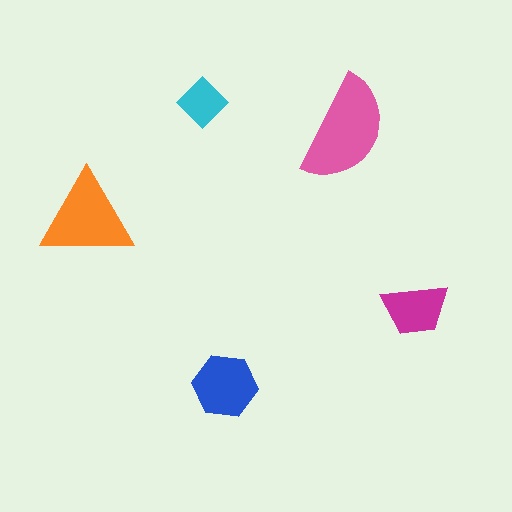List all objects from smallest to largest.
The cyan diamond, the magenta trapezoid, the blue hexagon, the orange triangle, the pink semicircle.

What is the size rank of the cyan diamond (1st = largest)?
5th.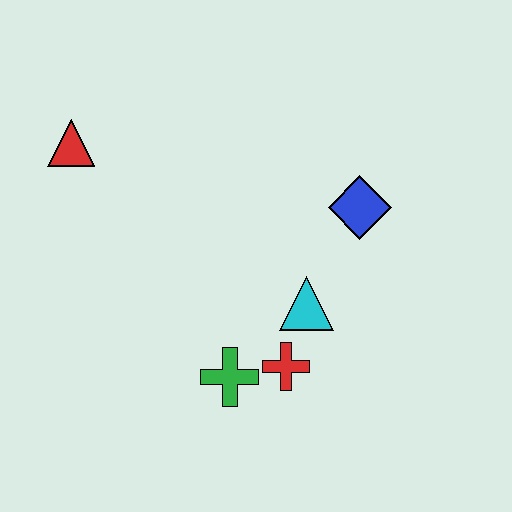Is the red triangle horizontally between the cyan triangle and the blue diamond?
No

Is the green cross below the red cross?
Yes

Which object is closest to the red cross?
The green cross is closest to the red cross.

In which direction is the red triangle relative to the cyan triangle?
The red triangle is to the left of the cyan triangle.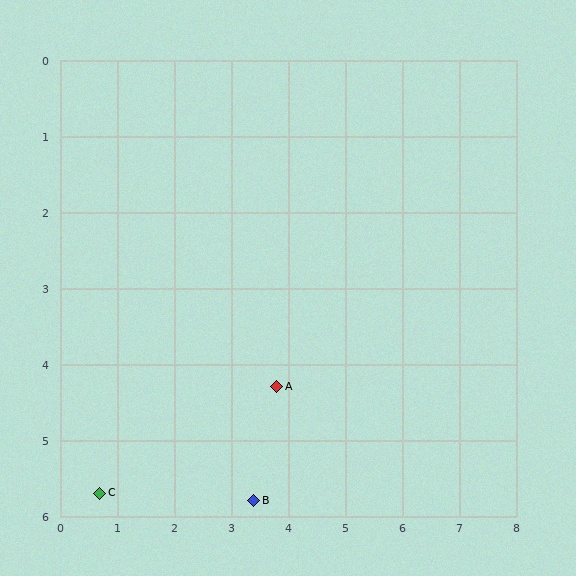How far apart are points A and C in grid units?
Points A and C are about 3.4 grid units apart.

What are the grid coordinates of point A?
Point A is at approximately (3.8, 4.3).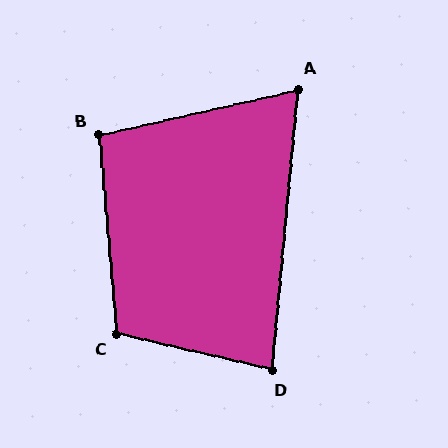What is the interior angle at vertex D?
Approximately 82 degrees (acute).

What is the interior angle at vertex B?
Approximately 98 degrees (obtuse).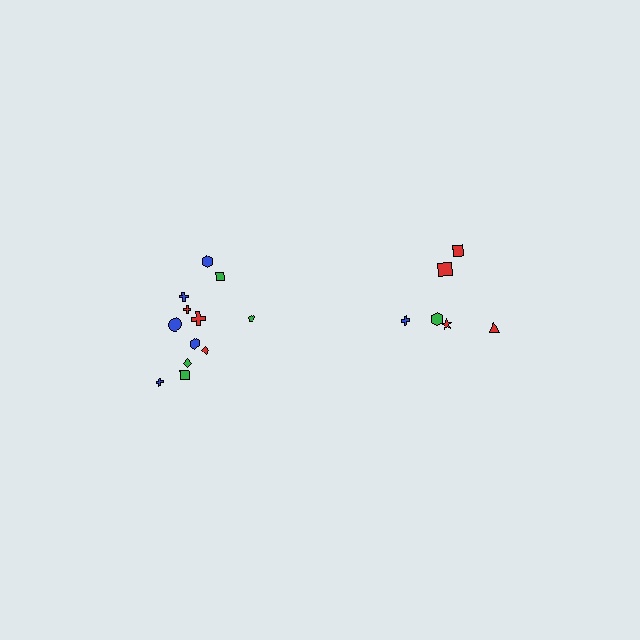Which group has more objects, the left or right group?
The left group.